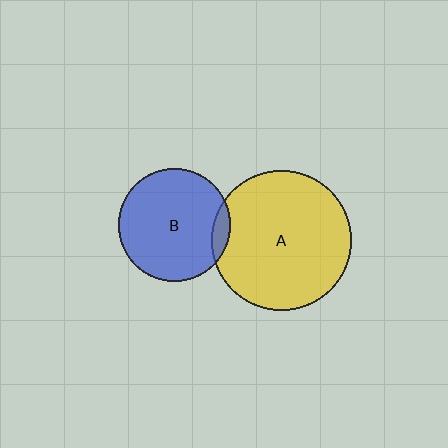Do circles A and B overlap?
Yes.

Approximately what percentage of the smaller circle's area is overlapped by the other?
Approximately 10%.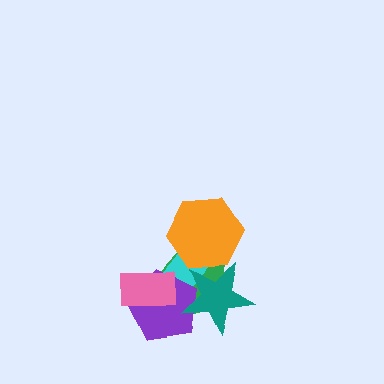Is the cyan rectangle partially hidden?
Yes, it is partially covered by another shape.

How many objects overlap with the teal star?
4 objects overlap with the teal star.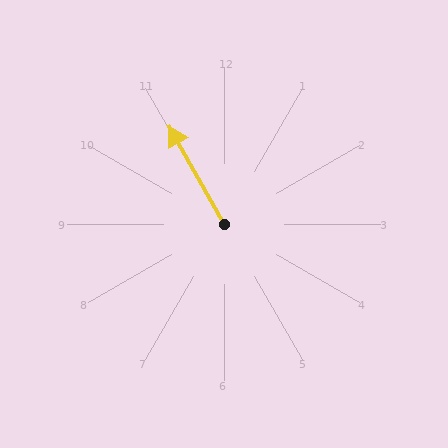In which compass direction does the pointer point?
Northwest.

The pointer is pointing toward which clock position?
Roughly 11 o'clock.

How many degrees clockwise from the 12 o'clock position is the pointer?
Approximately 331 degrees.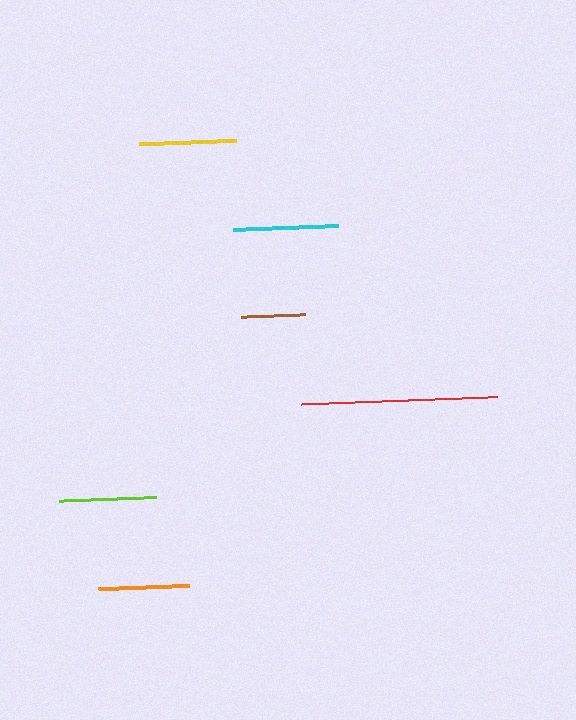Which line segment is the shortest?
The brown line is the shortest at approximately 64 pixels.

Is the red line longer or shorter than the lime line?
The red line is longer than the lime line.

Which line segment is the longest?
The red line is the longest at approximately 197 pixels.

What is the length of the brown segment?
The brown segment is approximately 64 pixels long.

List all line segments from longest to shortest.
From longest to shortest: red, cyan, lime, yellow, orange, brown.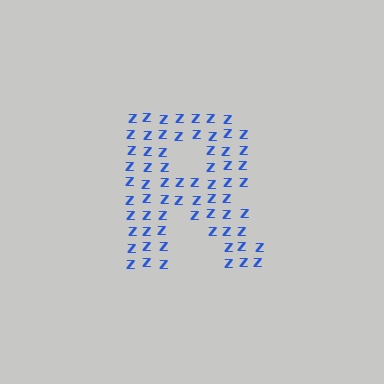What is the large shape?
The large shape is the letter R.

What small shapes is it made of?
It is made of small letter Z's.